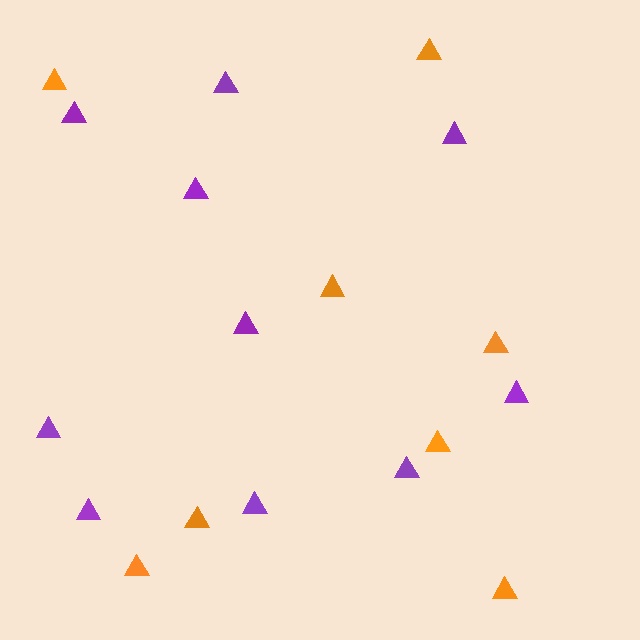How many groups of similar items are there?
There are 2 groups: one group of orange triangles (8) and one group of purple triangles (10).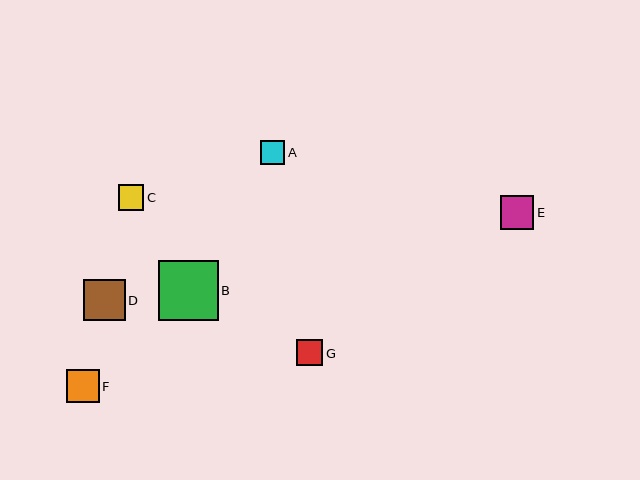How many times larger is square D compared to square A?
Square D is approximately 1.7 times the size of square A.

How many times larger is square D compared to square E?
Square D is approximately 1.2 times the size of square E.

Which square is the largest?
Square B is the largest with a size of approximately 60 pixels.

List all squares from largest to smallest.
From largest to smallest: B, D, E, F, G, C, A.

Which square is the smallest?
Square A is the smallest with a size of approximately 24 pixels.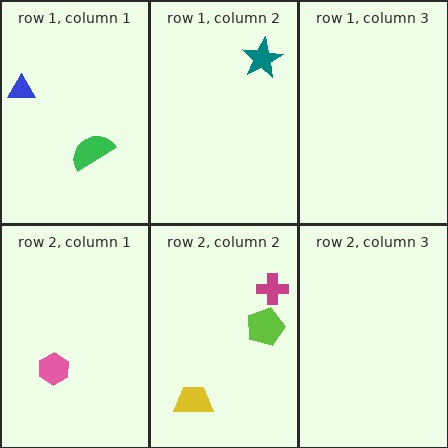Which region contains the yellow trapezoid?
The row 2, column 2 region.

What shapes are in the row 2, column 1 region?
The pink hexagon.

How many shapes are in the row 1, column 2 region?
1.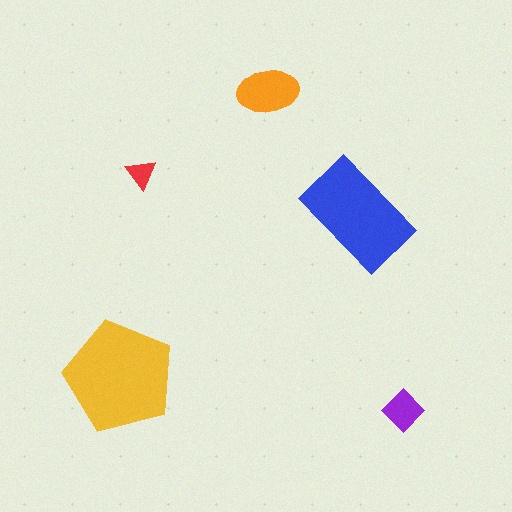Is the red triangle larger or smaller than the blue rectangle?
Smaller.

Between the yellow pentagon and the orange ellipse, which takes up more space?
The yellow pentagon.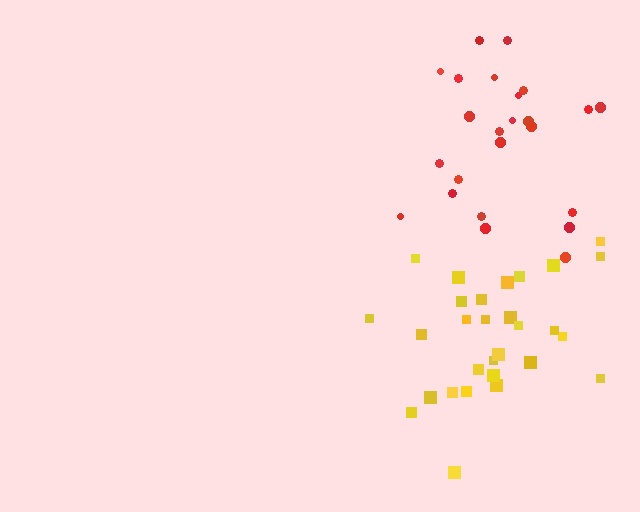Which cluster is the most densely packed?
Yellow.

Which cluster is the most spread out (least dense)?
Red.